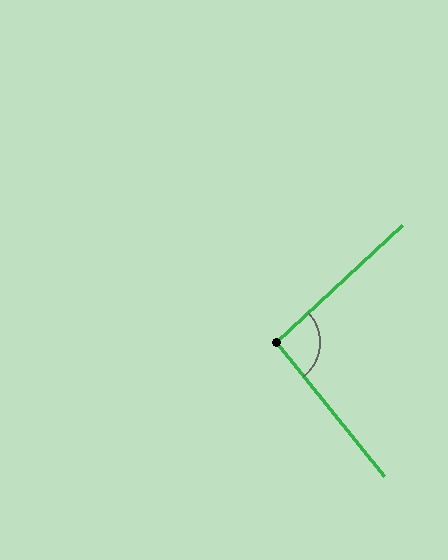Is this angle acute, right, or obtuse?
It is approximately a right angle.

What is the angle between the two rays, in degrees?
Approximately 94 degrees.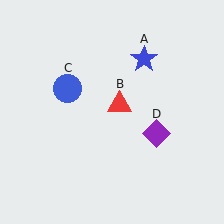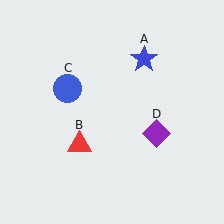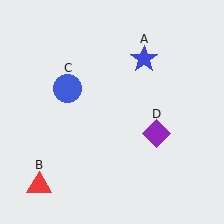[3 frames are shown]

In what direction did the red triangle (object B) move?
The red triangle (object B) moved down and to the left.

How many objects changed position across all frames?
1 object changed position: red triangle (object B).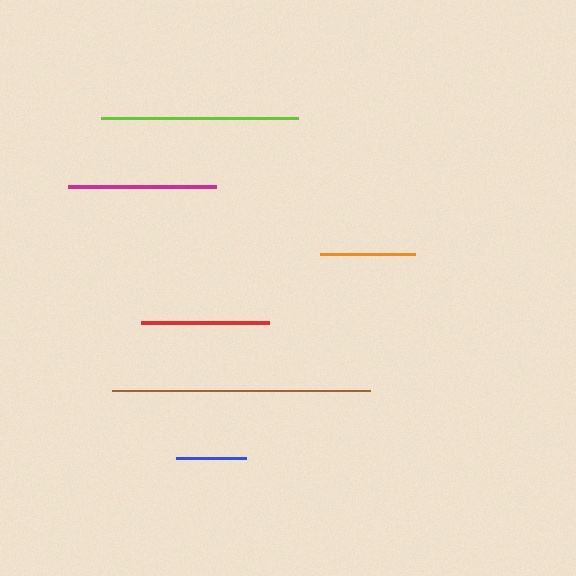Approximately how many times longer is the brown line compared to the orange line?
The brown line is approximately 2.7 times the length of the orange line.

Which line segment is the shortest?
The blue line is the shortest at approximately 70 pixels.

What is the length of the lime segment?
The lime segment is approximately 197 pixels long.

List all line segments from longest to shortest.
From longest to shortest: brown, lime, magenta, red, orange, blue.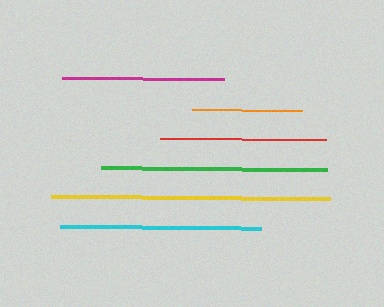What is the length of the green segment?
The green segment is approximately 226 pixels long.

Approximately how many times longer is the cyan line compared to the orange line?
The cyan line is approximately 1.8 times the length of the orange line.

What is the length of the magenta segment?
The magenta segment is approximately 162 pixels long.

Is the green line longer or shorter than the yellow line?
The yellow line is longer than the green line.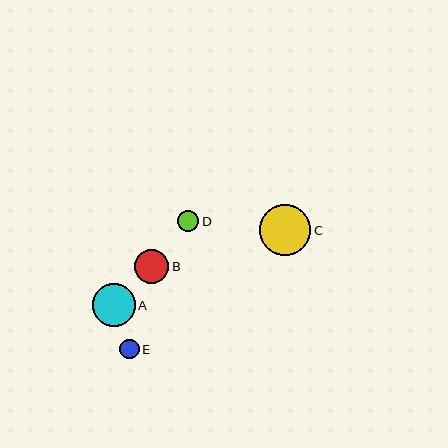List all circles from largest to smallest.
From largest to smallest: C, A, B, D, E.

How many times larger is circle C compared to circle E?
Circle C is approximately 2.6 times the size of circle E.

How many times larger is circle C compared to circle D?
Circle C is approximately 2.4 times the size of circle D.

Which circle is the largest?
Circle C is the largest with a size of approximately 52 pixels.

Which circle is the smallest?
Circle E is the smallest with a size of approximately 20 pixels.